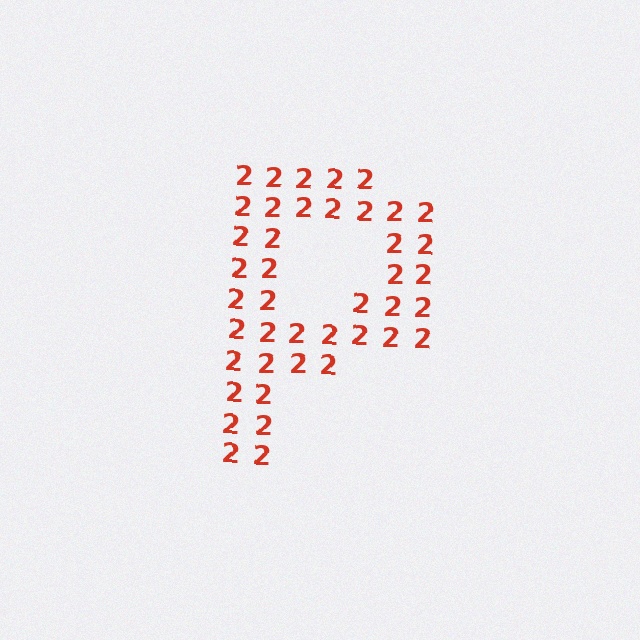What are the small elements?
The small elements are digit 2's.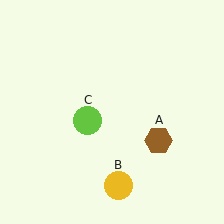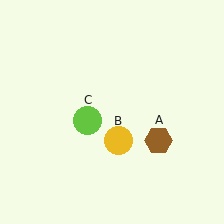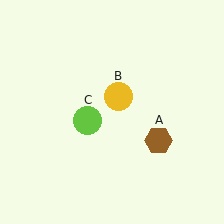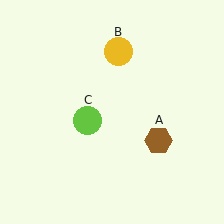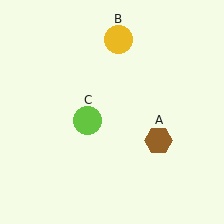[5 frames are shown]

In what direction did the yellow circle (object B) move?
The yellow circle (object B) moved up.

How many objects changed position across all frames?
1 object changed position: yellow circle (object B).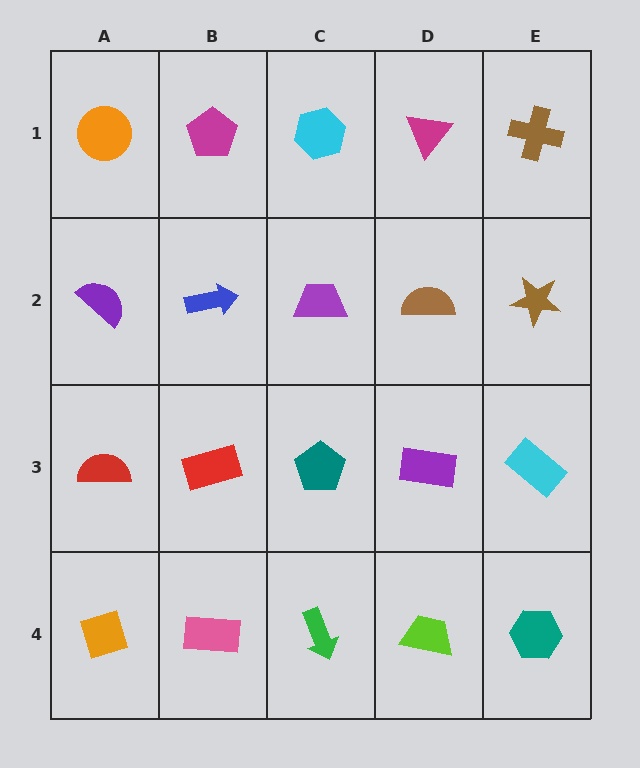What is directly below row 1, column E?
A brown star.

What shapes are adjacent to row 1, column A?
A purple semicircle (row 2, column A), a magenta pentagon (row 1, column B).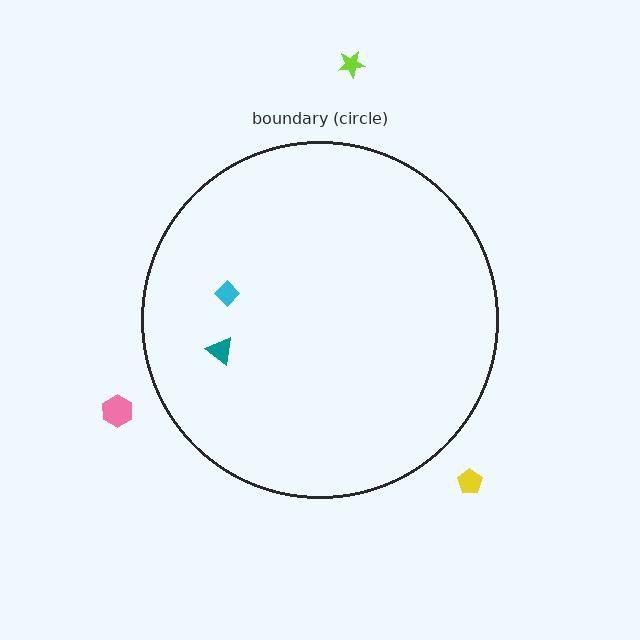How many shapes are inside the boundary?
2 inside, 3 outside.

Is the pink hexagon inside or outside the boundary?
Outside.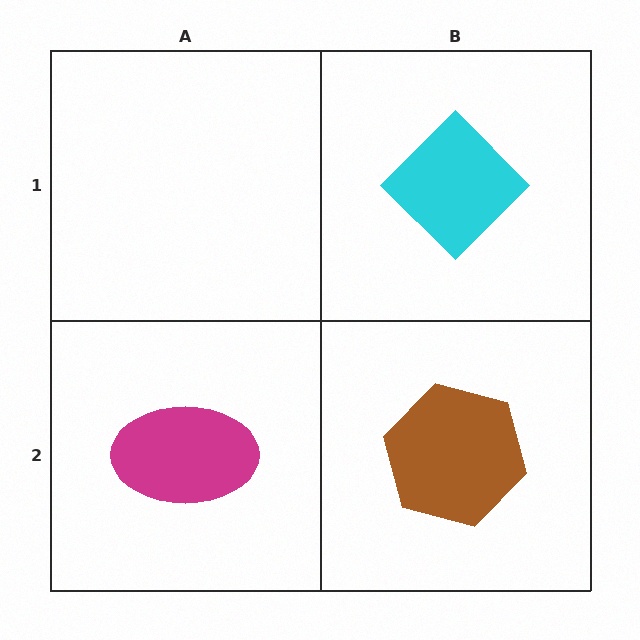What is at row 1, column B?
A cyan diamond.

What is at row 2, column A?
A magenta ellipse.